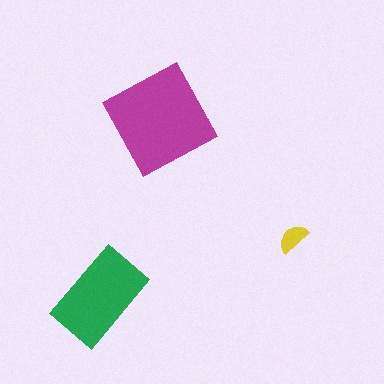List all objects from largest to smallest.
The magenta square, the green rectangle, the yellow semicircle.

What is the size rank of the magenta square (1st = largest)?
1st.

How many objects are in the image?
There are 3 objects in the image.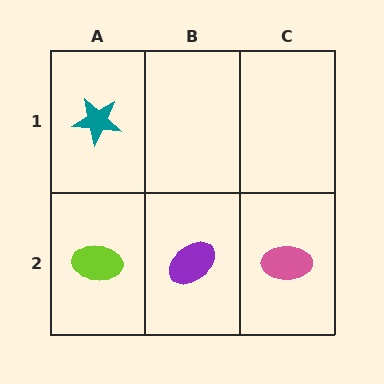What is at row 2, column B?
A purple ellipse.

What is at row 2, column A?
A lime ellipse.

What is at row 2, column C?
A pink ellipse.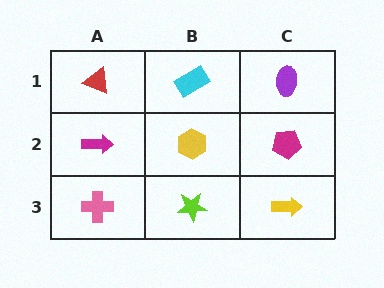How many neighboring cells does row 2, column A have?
3.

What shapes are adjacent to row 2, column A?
A red triangle (row 1, column A), a pink cross (row 3, column A), a yellow hexagon (row 2, column B).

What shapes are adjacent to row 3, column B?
A yellow hexagon (row 2, column B), a pink cross (row 3, column A), a yellow arrow (row 3, column C).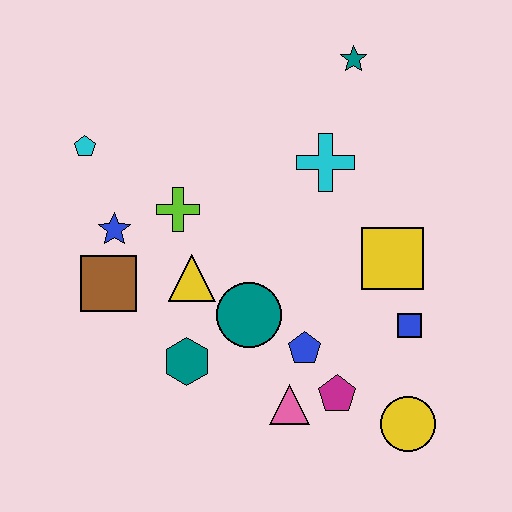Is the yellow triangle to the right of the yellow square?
No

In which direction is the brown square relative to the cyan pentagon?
The brown square is below the cyan pentagon.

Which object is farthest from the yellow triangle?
The teal star is farthest from the yellow triangle.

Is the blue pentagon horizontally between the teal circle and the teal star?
Yes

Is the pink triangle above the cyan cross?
No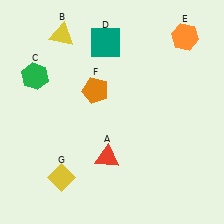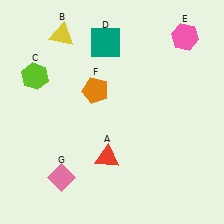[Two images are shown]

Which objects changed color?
C changed from green to lime. E changed from orange to pink. G changed from yellow to pink.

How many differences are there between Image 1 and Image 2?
There are 3 differences between the two images.